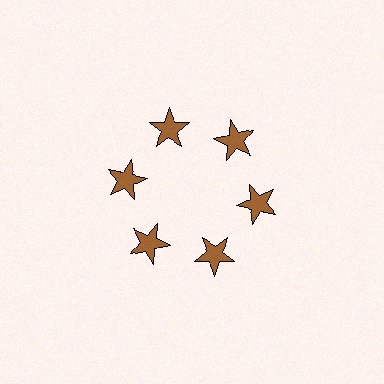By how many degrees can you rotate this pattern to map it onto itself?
The pattern maps onto itself every 60 degrees of rotation.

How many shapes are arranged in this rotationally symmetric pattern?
There are 6 shapes, arranged in 6 groups of 1.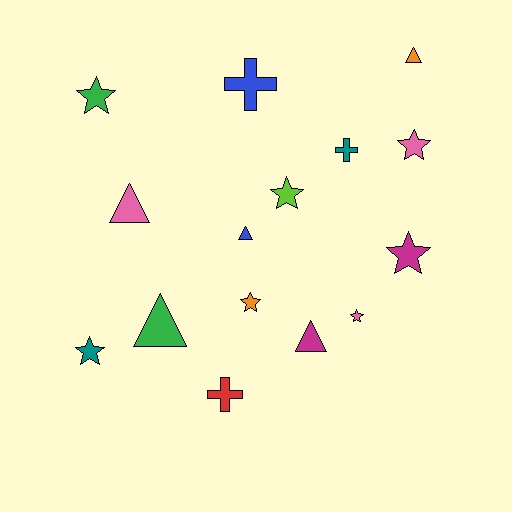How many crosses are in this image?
There are 3 crosses.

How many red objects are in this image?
There is 1 red object.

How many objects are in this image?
There are 15 objects.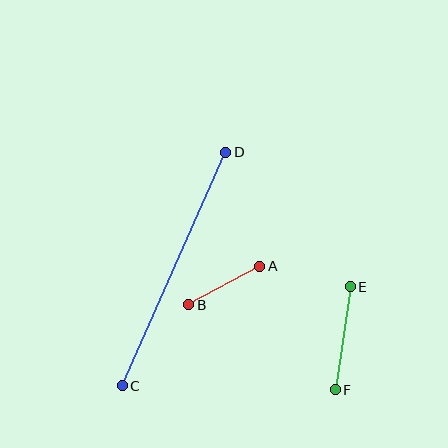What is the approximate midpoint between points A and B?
The midpoint is at approximately (224, 286) pixels.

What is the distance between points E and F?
The distance is approximately 104 pixels.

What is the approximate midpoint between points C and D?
The midpoint is at approximately (174, 269) pixels.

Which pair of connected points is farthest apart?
Points C and D are farthest apart.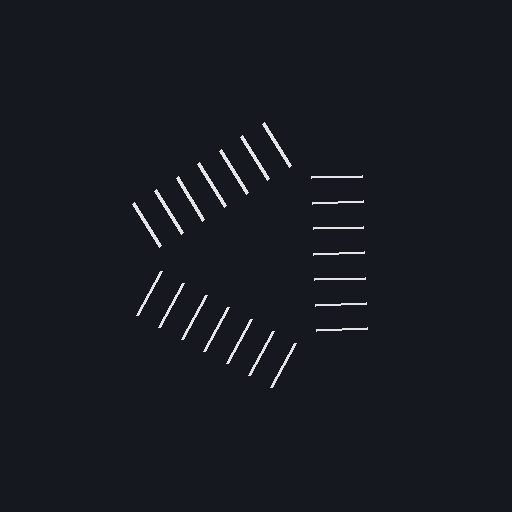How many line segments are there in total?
21 — 7 along each of the 3 edges.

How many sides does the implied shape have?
3 sides — the line-ends trace a triangle.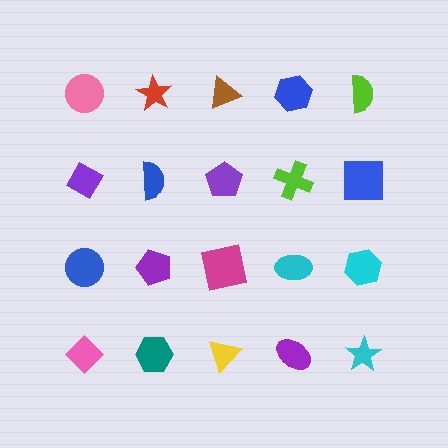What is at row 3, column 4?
A cyan ellipse.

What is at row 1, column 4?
A blue hexagon.